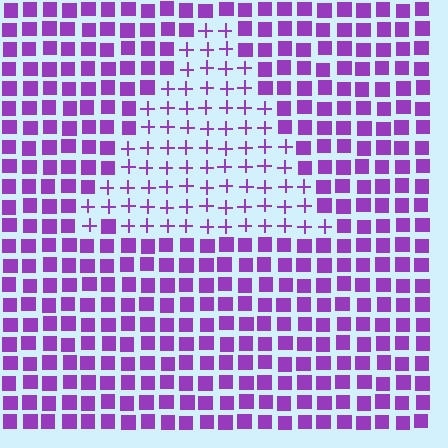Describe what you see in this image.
The image is filled with small purple elements arranged in a uniform grid. A triangle-shaped region contains plus signs, while the surrounding area contains squares. The boundary is defined purely by the change in element shape.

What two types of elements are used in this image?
The image uses plus signs inside the triangle region and squares outside it.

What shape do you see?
I see a triangle.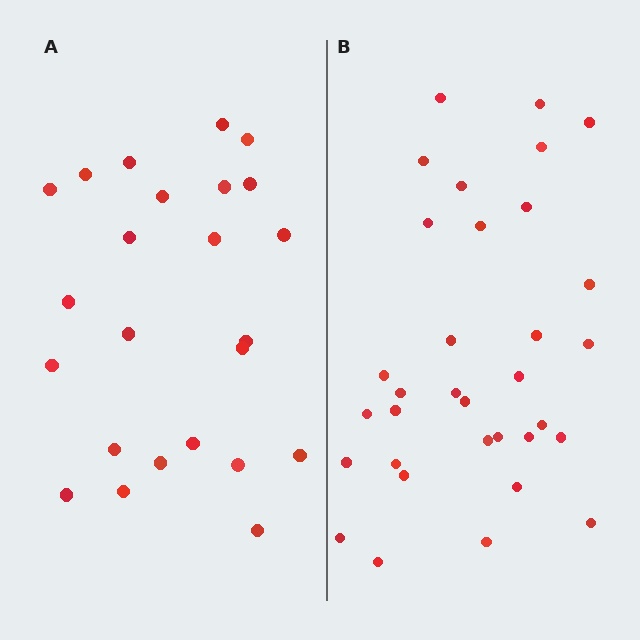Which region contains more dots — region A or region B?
Region B (the right region) has more dots.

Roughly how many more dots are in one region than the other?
Region B has roughly 8 or so more dots than region A.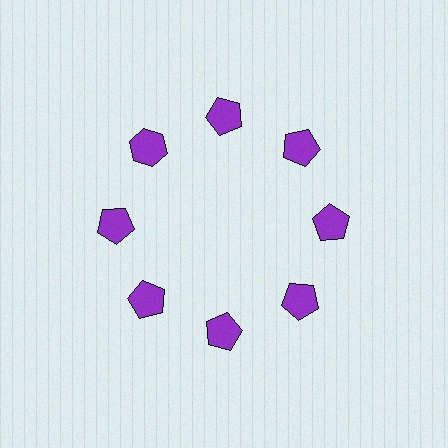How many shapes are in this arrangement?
There are 8 shapes arranged in a ring pattern.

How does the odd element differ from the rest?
It has a different shape: hexagon instead of pentagon.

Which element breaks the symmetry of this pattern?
The purple hexagon at roughly the 10 o'clock position breaks the symmetry. All other shapes are purple pentagons.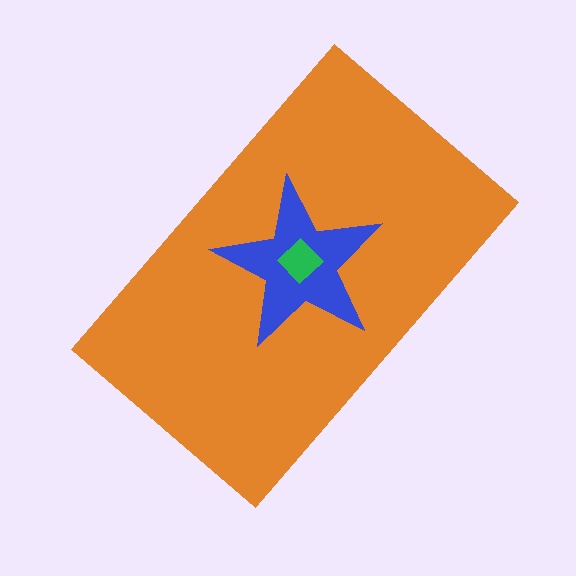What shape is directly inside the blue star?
The green diamond.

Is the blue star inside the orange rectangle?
Yes.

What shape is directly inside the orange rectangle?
The blue star.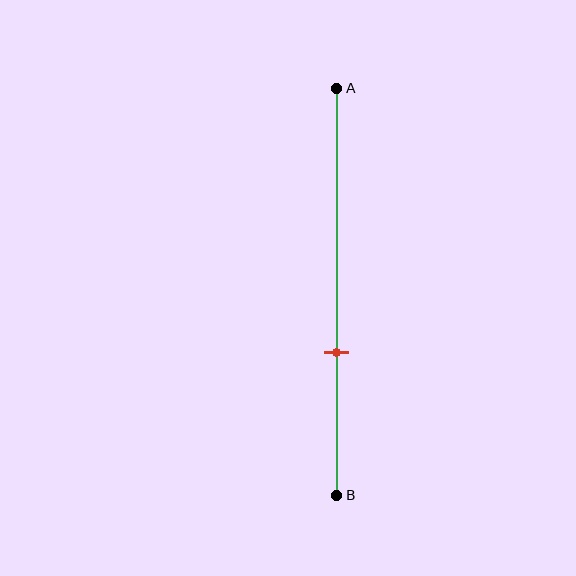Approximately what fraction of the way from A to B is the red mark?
The red mark is approximately 65% of the way from A to B.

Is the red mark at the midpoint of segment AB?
No, the mark is at about 65% from A, not at the 50% midpoint.